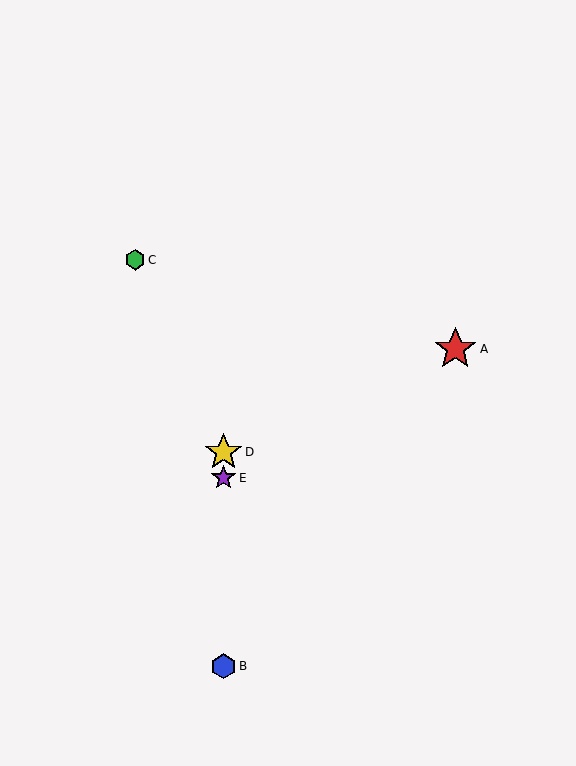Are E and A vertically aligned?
No, E is at x≈223 and A is at x≈455.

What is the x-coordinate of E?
Object E is at x≈223.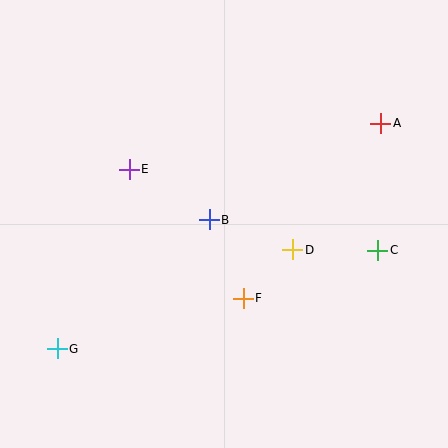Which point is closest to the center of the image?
Point B at (209, 220) is closest to the center.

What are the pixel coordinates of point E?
Point E is at (129, 169).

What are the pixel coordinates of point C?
Point C is at (378, 250).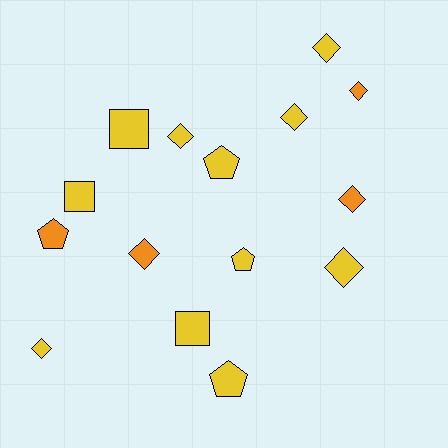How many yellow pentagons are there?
There are 3 yellow pentagons.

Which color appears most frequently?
Yellow, with 11 objects.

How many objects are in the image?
There are 15 objects.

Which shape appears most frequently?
Diamond, with 8 objects.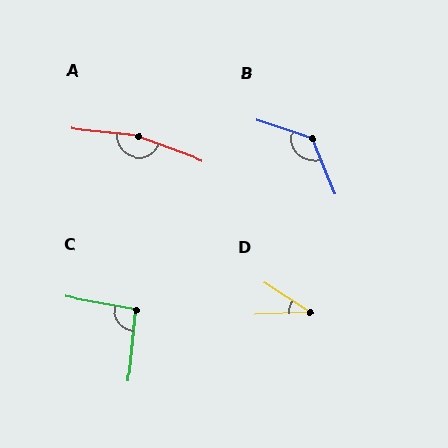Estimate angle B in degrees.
Approximately 130 degrees.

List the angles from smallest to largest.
D (36°), C (95°), B (130°), A (165°).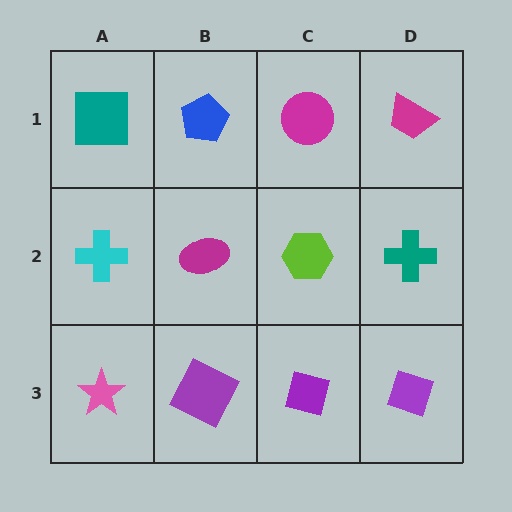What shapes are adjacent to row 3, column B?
A magenta ellipse (row 2, column B), a pink star (row 3, column A), a purple diamond (row 3, column C).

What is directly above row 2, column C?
A magenta circle.